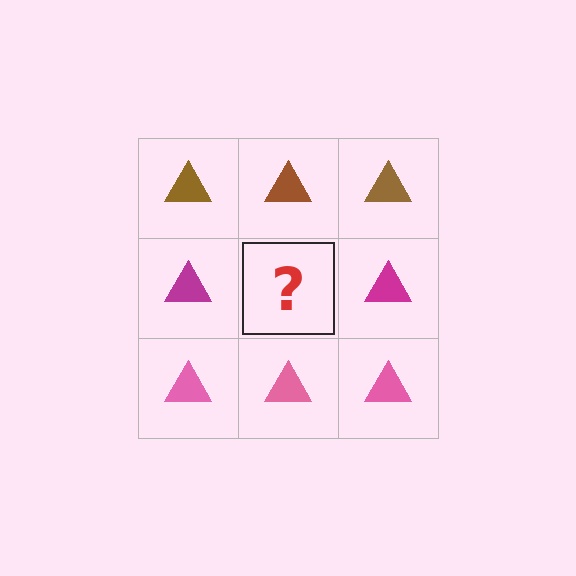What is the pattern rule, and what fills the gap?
The rule is that each row has a consistent color. The gap should be filled with a magenta triangle.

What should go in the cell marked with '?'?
The missing cell should contain a magenta triangle.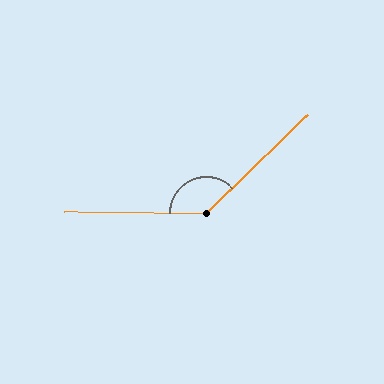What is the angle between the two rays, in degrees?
Approximately 136 degrees.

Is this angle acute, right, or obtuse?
It is obtuse.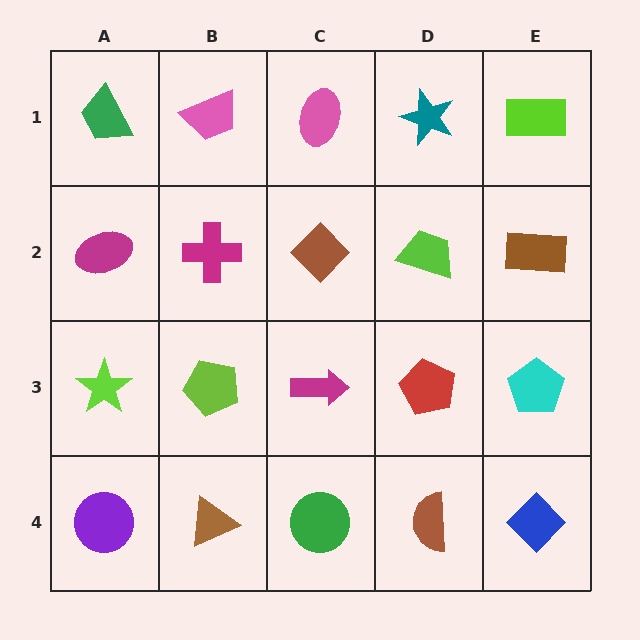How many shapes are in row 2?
5 shapes.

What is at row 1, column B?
A pink trapezoid.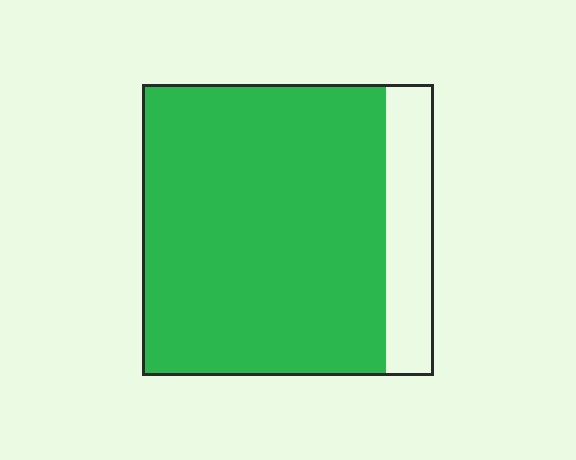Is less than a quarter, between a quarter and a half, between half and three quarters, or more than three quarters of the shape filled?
More than three quarters.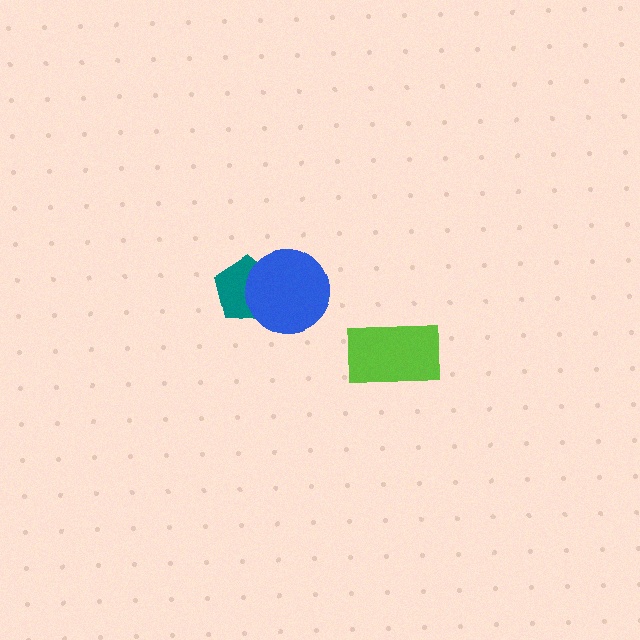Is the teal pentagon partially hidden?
Yes, it is partially covered by another shape.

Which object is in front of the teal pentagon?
The blue circle is in front of the teal pentagon.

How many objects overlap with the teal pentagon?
1 object overlaps with the teal pentagon.